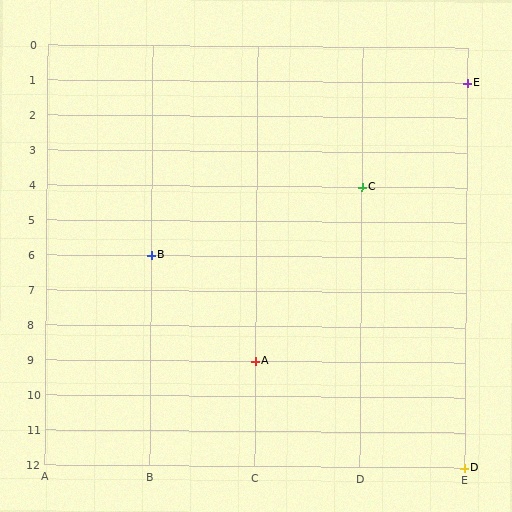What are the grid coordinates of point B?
Point B is at grid coordinates (B, 6).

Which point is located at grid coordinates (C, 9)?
Point A is at (C, 9).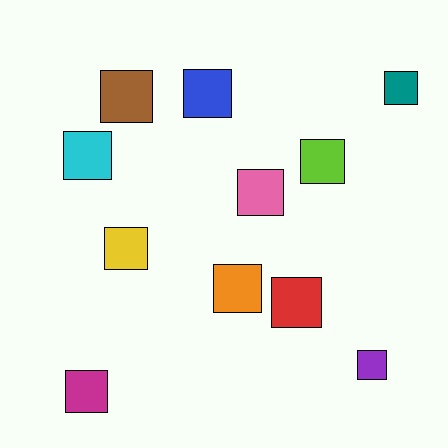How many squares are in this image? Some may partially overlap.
There are 11 squares.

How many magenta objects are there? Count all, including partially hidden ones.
There is 1 magenta object.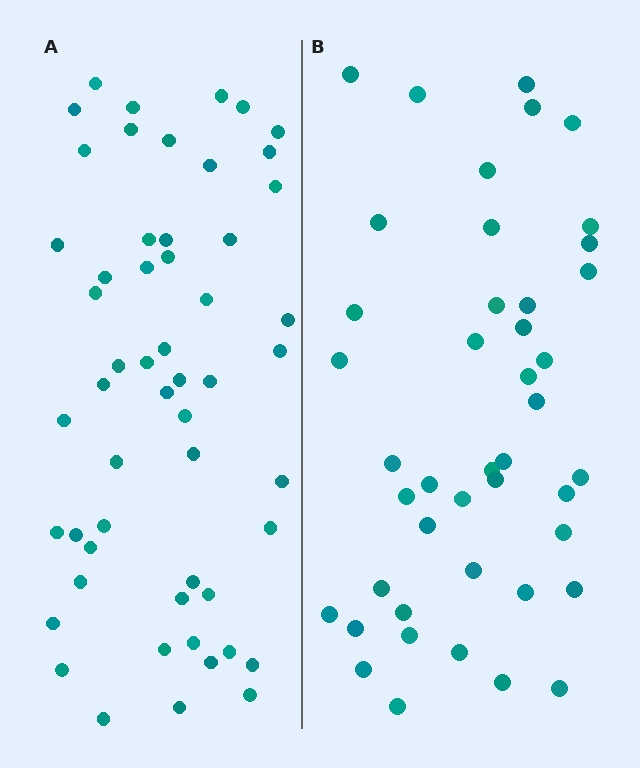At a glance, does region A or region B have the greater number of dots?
Region A (the left region) has more dots.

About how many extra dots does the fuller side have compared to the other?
Region A has roughly 10 or so more dots than region B.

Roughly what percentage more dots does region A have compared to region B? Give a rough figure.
About 25% more.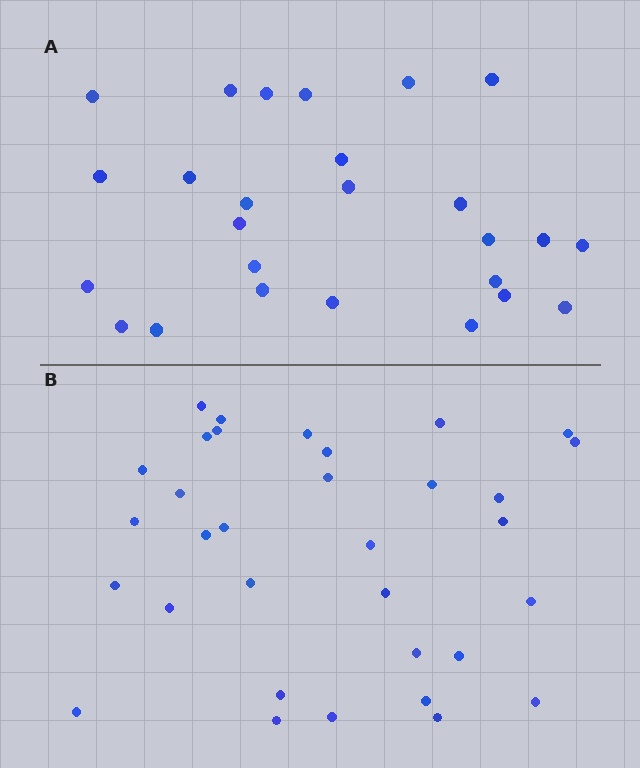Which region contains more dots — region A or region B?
Region B (the bottom region) has more dots.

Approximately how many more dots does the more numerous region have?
Region B has roughly 8 or so more dots than region A.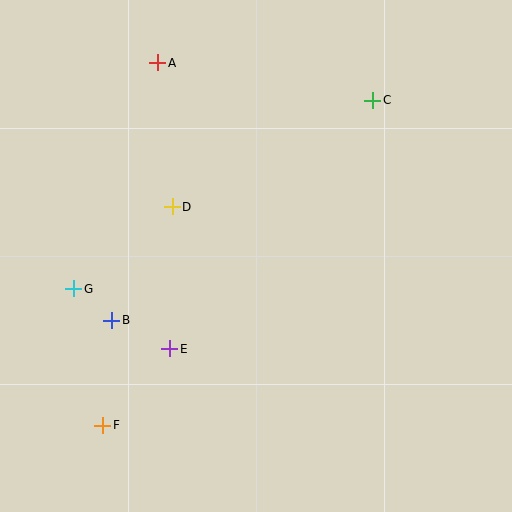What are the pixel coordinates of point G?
Point G is at (74, 289).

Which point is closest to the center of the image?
Point D at (172, 207) is closest to the center.